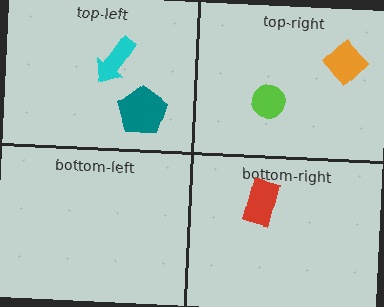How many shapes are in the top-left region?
2.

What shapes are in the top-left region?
The teal pentagon, the cyan arrow.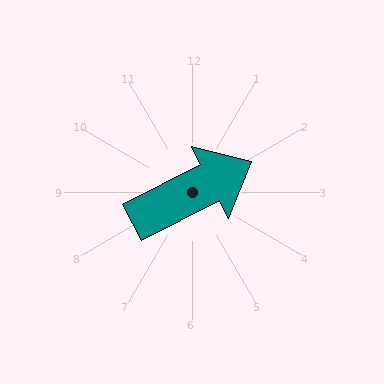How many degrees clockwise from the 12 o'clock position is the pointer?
Approximately 63 degrees.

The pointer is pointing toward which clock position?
Roughly 2 o'clock.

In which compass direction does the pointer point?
Northeast.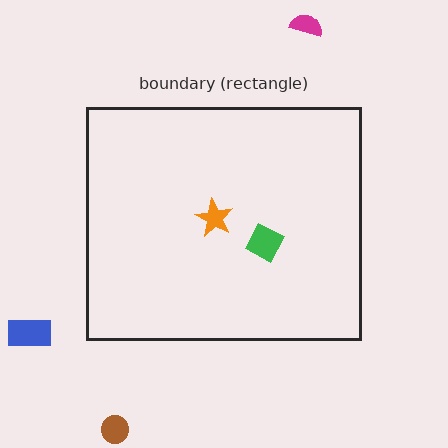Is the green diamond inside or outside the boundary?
Inside.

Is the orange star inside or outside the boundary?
Inside.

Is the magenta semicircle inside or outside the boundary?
Outside.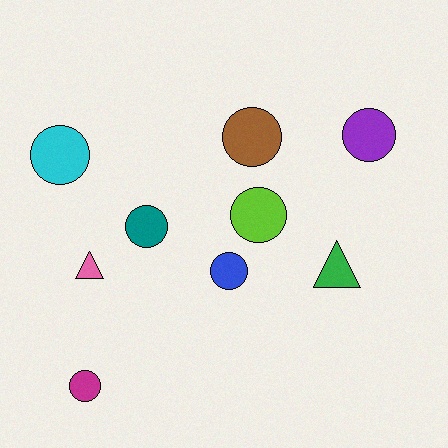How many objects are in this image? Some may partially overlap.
There are 9 objects.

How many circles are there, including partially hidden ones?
There are 7 circles.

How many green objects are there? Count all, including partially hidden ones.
There is 1 green object.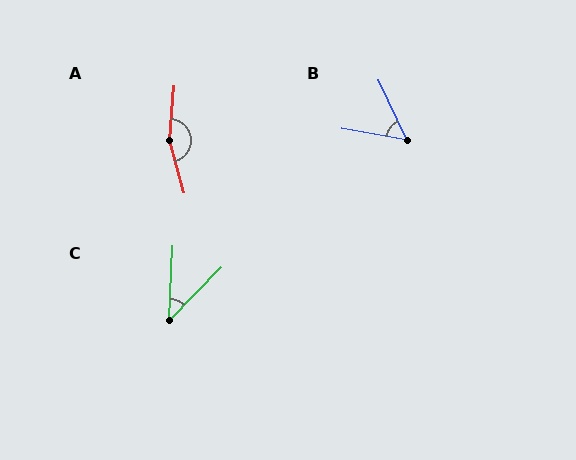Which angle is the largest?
A, at approximately 160 degrees.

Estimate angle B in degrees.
Approximately 55 degrees.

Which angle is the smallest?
C, at approximately 41 degrees.